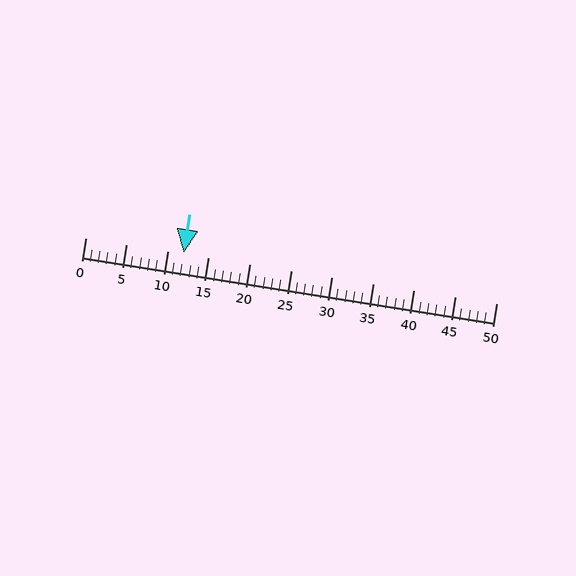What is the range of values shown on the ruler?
The ruler shows values from 0 to 50.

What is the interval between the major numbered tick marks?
The major tick marks are spaced 5 units apart.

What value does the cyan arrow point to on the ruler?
The cyan arrow points to approximately 12.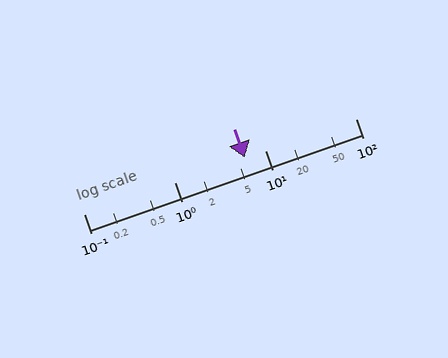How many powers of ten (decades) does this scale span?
The scale spans 3 decades, from 0.1 to 100.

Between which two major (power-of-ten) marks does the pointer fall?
The pointer is between 1 and 10.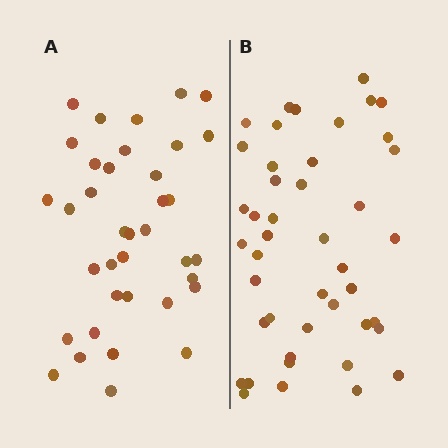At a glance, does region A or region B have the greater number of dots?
Region B (the right region) has more dots.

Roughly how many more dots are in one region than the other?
Region B has roughly 8 or so more dots than region A.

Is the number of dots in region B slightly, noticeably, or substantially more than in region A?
Region B has only slightly more — the two regions are fairly close. The ratio is roughly 1.2 to 1.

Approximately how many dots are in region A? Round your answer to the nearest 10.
About 40 dots. (The exact count is 37, which rounds to 40.)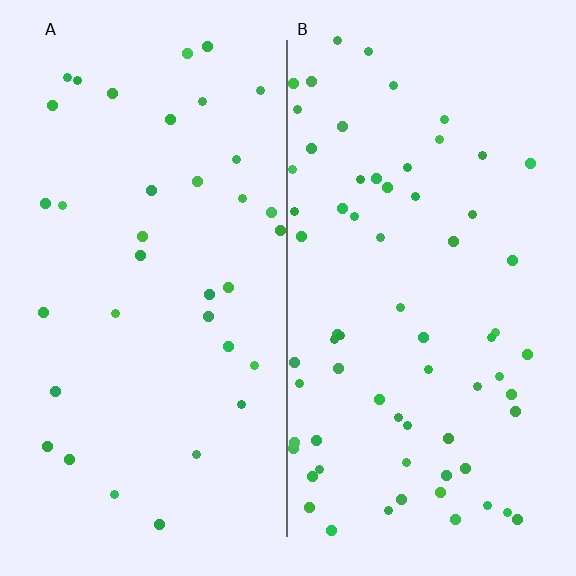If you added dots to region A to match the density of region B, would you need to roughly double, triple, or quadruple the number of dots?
Approximately double.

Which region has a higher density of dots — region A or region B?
B (the right).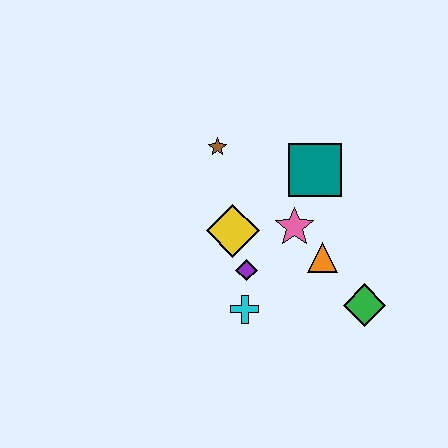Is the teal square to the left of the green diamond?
Yes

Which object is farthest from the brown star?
The green diamond is farthest from the brown star.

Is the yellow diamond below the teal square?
Yes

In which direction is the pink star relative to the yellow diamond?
The pink star is to the right of the yellow diamond.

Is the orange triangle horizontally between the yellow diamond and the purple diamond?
No